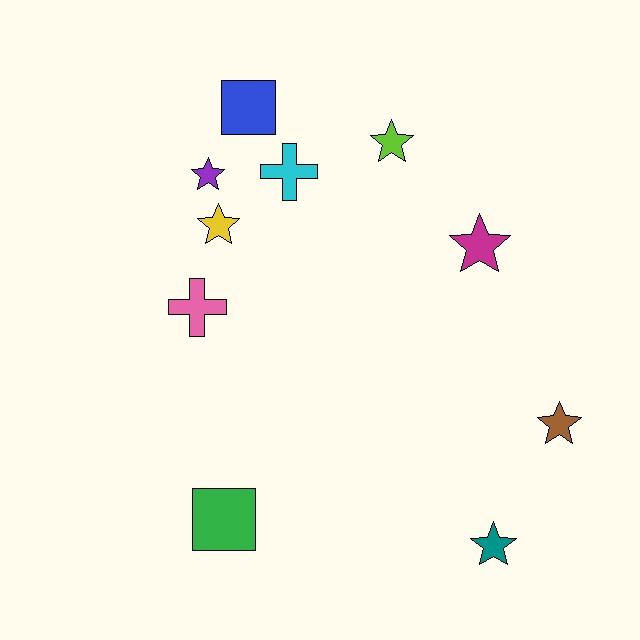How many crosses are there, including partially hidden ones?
There are 2 crosses.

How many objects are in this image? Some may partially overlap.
There are 10 objects.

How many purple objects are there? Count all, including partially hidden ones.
There is 1 purple object.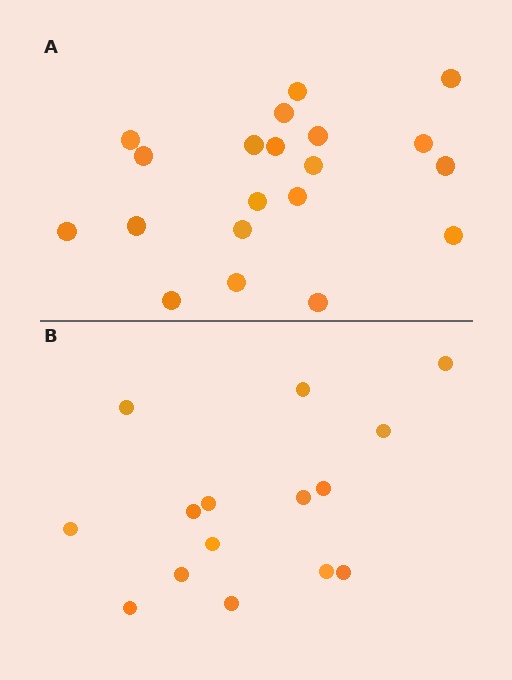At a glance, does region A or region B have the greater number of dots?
Region A (the top region) has more dots.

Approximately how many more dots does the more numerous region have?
Region A has about 5 more dots than region B.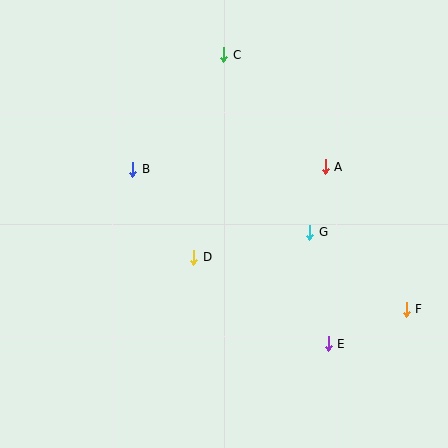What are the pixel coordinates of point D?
Point D is at (194, 257).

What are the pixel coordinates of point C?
Point C is at (224, 55).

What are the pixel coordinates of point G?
Point G is at (310, 232).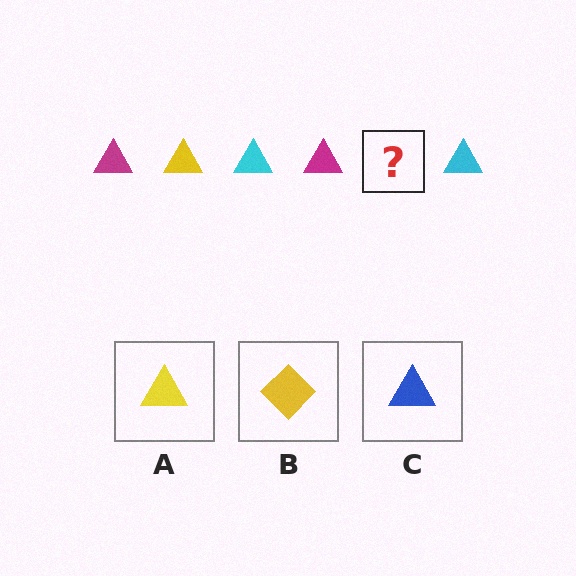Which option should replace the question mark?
Option A.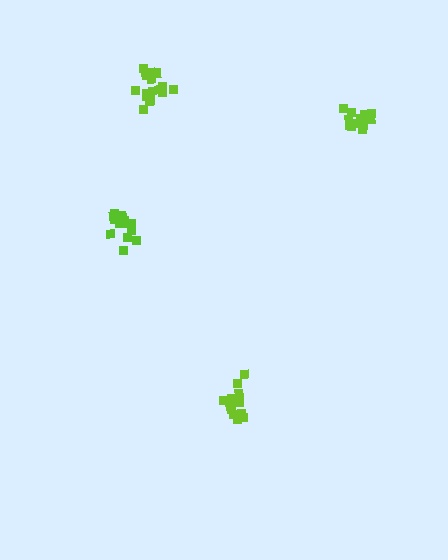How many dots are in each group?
Group 1: 17 dots, Group 2: 13 dots, Group 3: 13 dots, Group 4: 13 dots (56 total).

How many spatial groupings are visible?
There are 4 spatial groupings.